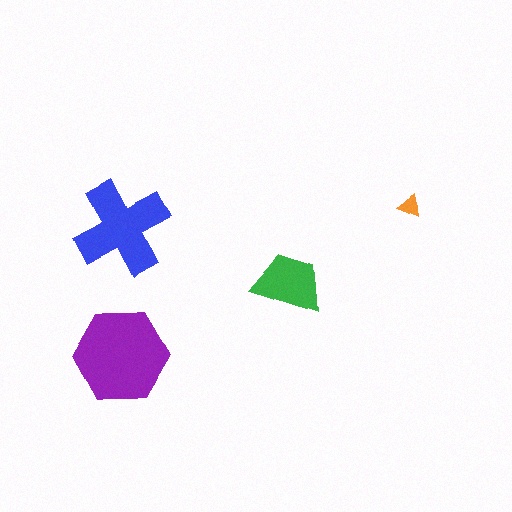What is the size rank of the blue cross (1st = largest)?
2nd.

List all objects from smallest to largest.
The orange triangle, the green trapezoid, the blue cross, the purple hexagon.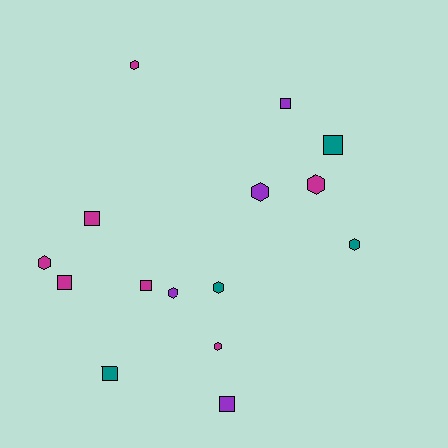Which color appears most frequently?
Magenta, with 7 objects.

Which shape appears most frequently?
Hexagon, with 8 objects.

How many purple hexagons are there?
There are 2 purple hexagons.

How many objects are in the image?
There are 15 objects.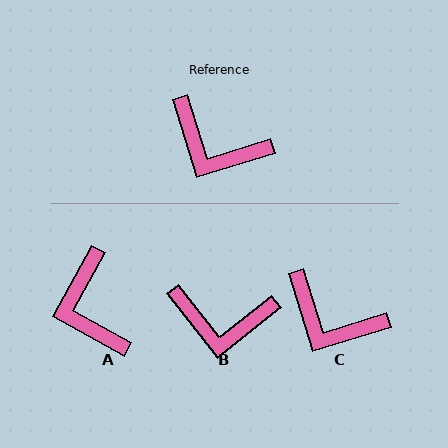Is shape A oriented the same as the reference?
No, it is off by about 46 degrees.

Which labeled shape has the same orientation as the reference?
C.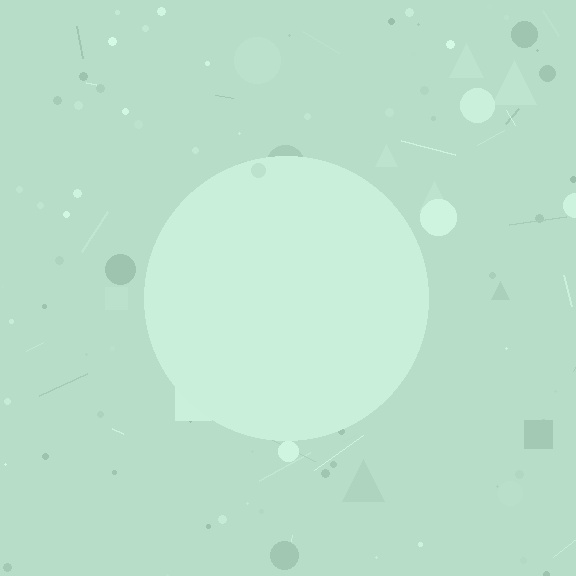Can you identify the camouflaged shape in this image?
The camouflaged shape is a circle.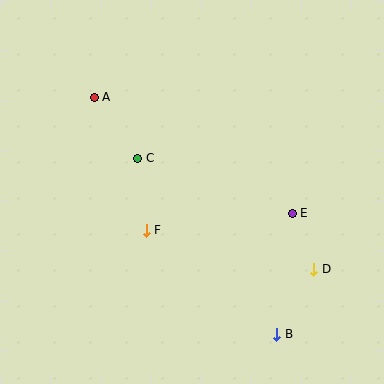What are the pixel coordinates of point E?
Point E is at (292, 213).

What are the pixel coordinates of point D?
Point D is at (314, 269).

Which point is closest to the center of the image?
Point F at (146, 230) is closest to the center.